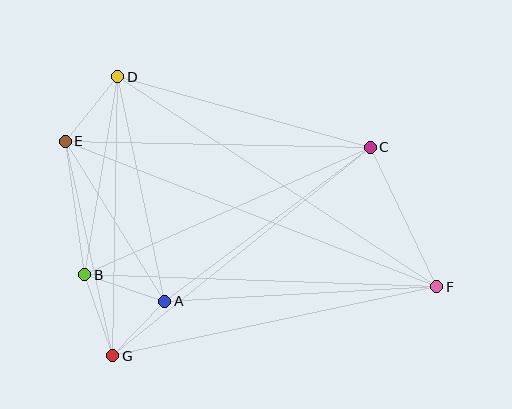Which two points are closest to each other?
Points A and G are closest to each other.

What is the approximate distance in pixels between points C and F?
The distance between C and F is approximately 155 pixels.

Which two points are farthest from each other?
Points E and F are farthest from each other.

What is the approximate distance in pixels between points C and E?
The distance between C and E is approximately 305 pixels.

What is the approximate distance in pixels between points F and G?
The distance between F and G is approximately 331 pixels.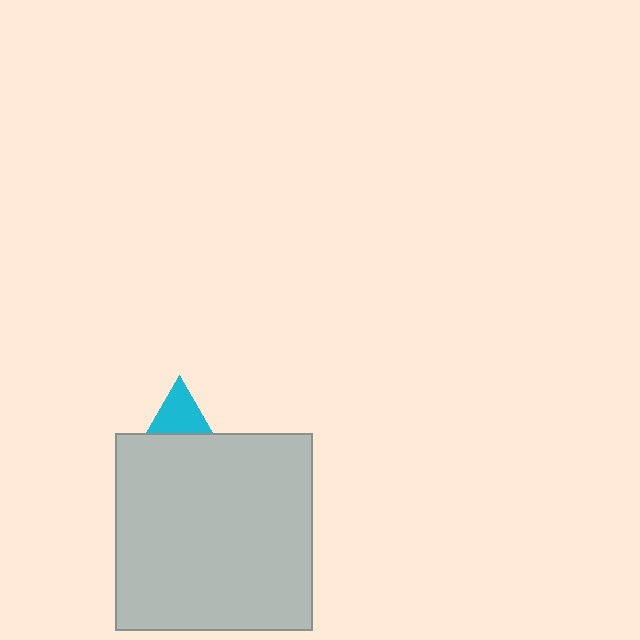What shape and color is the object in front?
The object in front is a light gray square.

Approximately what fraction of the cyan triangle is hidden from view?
Roughly 67% of the cyan triangle is hidden behind the light gray square.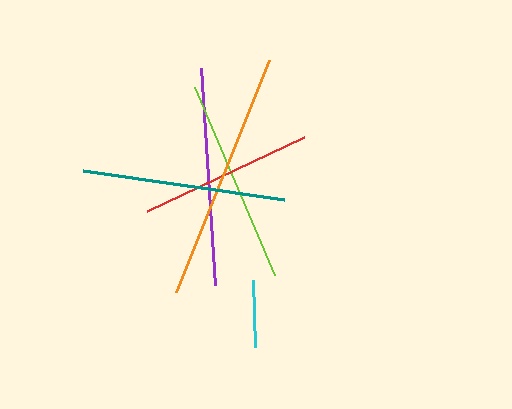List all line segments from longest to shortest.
From longest to shortest: orange, purple, lime, teal, red, cyan.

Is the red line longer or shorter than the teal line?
The teal line is longer than the red line.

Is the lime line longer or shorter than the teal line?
The lime line is longer than the teal line.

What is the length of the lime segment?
The lime segment is approximately 204 pixels long.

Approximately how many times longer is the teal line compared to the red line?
The teal line is approximately 1.2 times the length of the red line.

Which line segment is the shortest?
The cyan line is the shortest at approximately 67 pixels.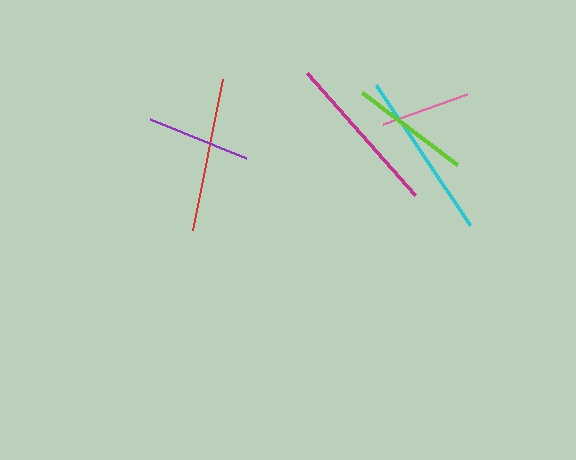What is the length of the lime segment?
The lime segment is approximately 120 pixels long.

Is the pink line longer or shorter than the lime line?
The lime line is longer than the pink line.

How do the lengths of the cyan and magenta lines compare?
The cyan and magenta lines are approximately the same length.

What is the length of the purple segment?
The purple segment is approximately 104 pixels long.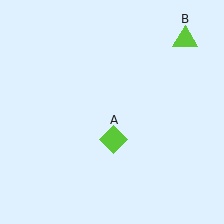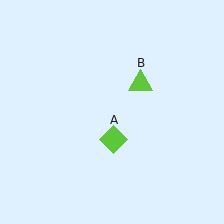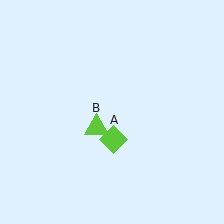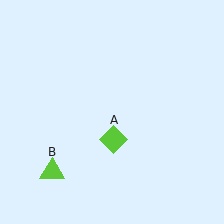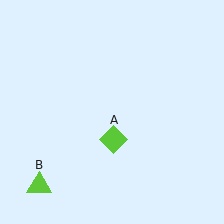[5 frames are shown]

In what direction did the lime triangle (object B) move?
The lime triangle (object B) moved down and to the left.